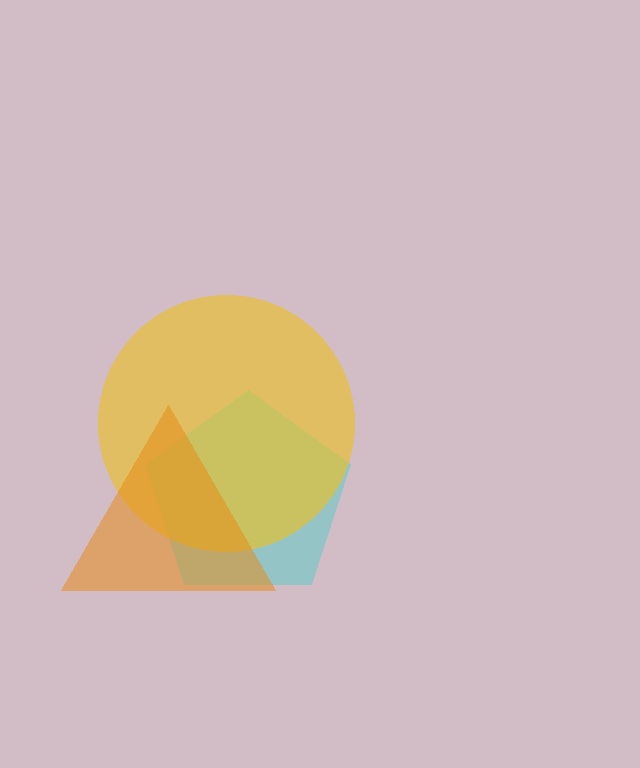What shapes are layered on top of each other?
The layered shapes are: a cyan pentagon, a yellow circle, an orange triangle.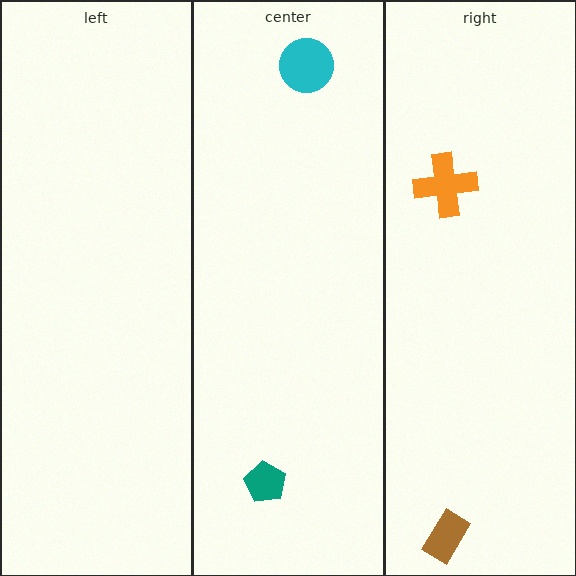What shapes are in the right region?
The brown rectangle, the orange cross.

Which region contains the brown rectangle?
The right region.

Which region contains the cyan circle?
The center region.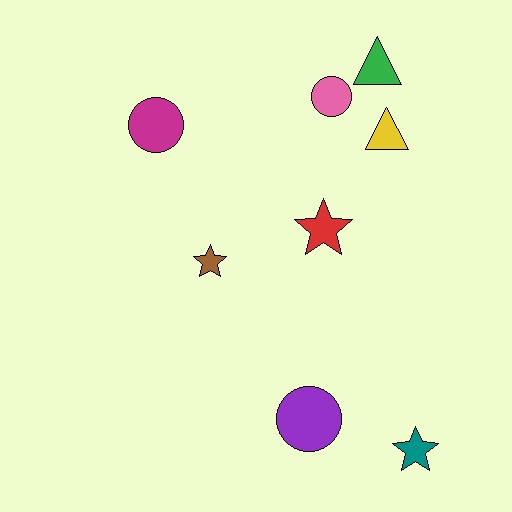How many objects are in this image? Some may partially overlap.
There are 8 objects.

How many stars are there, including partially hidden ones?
There are 3 stars.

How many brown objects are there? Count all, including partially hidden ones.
There is 1 brown object.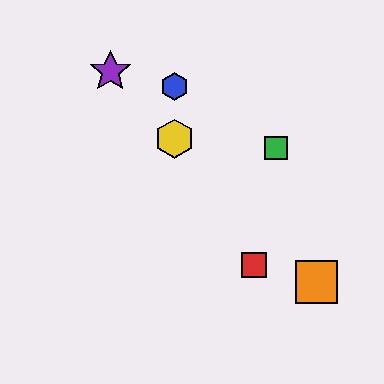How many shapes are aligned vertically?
2 shapes (the blue hexagon, the yellow hexagon) are aligned vertically.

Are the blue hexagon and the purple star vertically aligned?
No, the blue hexagon is at x≈174 and the purple star is at x≈110.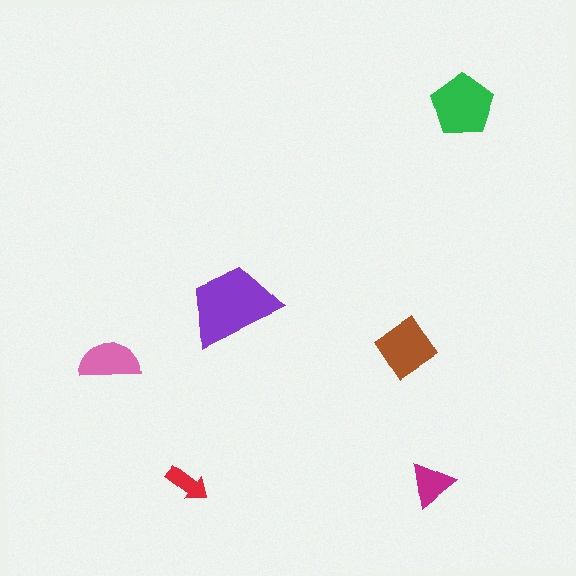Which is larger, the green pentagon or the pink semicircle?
The green pentagon.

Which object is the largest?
The purple trapezoid.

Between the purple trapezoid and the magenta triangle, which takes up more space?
The purple trapezoid.